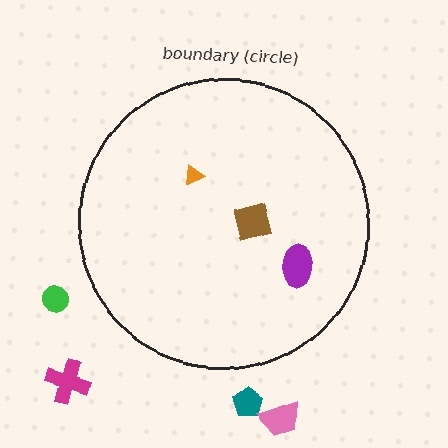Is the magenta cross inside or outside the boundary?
Outside.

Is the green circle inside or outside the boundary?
Outside.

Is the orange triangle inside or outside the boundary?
Inside.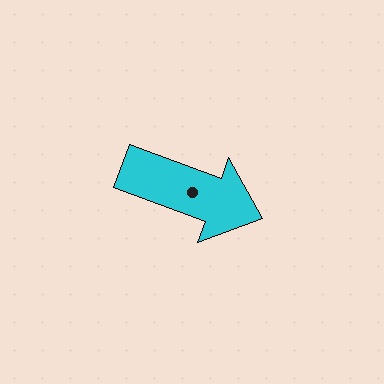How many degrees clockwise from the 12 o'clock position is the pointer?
Approximately 110 degrees.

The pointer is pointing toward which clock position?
Roughly 4 o'clock.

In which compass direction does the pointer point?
East.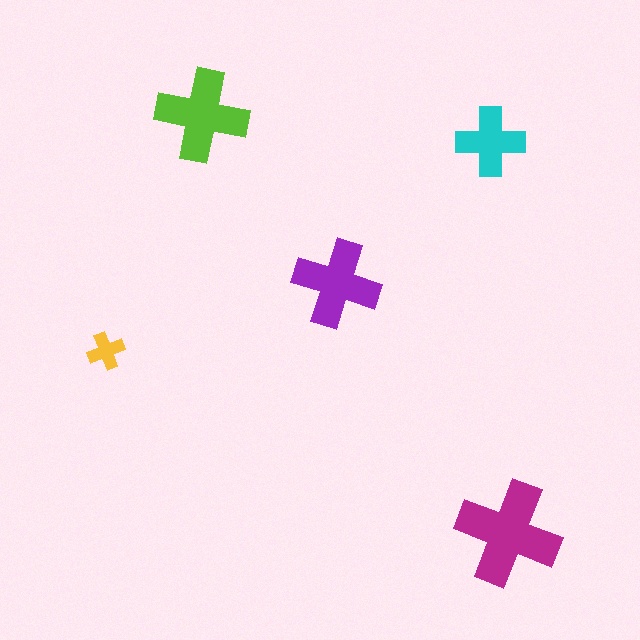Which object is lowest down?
The magenta cross is bottommost.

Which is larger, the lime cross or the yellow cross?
The lime one.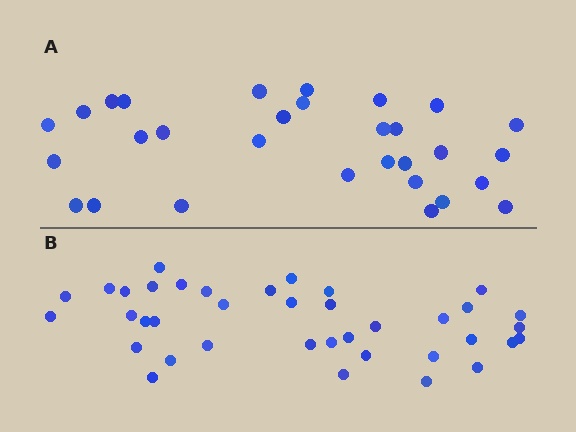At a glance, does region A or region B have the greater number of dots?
Region B (the bottom region) has more dots.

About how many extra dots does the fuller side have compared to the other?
Region B has roughly 8 or so more dots than region A.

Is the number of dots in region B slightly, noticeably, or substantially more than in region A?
Region B has noticeably more, but not dramatically so. The ratio is roughly 1.3 to 1.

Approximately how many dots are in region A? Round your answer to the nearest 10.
About 30 dots.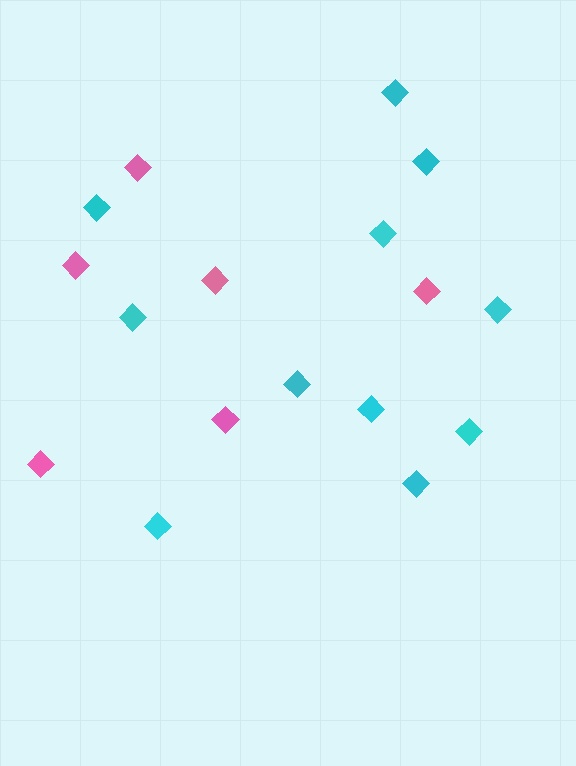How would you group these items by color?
There are 2 groups: one group of pink diamonds (6) and one group of cyan diamonds (11).